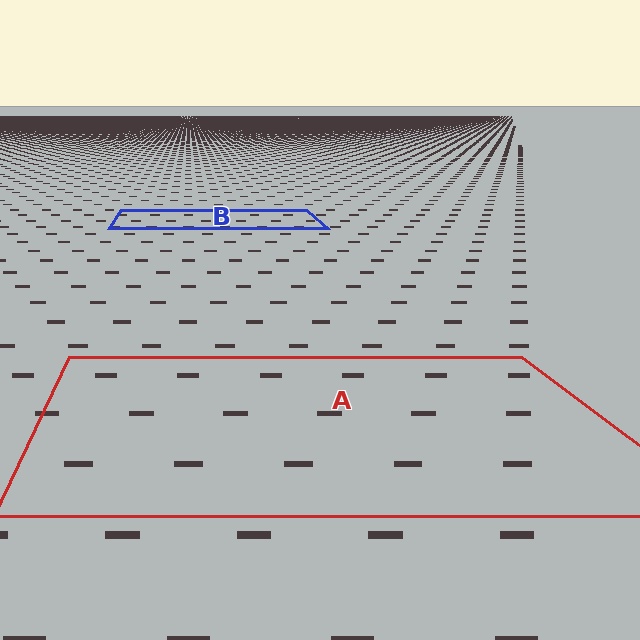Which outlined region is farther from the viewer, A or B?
Region B is farther from the viewer — the texture elements inside it appear smaller and more densely packed.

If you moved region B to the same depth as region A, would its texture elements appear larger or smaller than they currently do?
They would appear larger. At a closer depth, the same texture elements are projected at a bigger on-screen size.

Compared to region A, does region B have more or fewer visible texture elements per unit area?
Region B has more texture elements per unit area — they are packed more densely because it is farther away.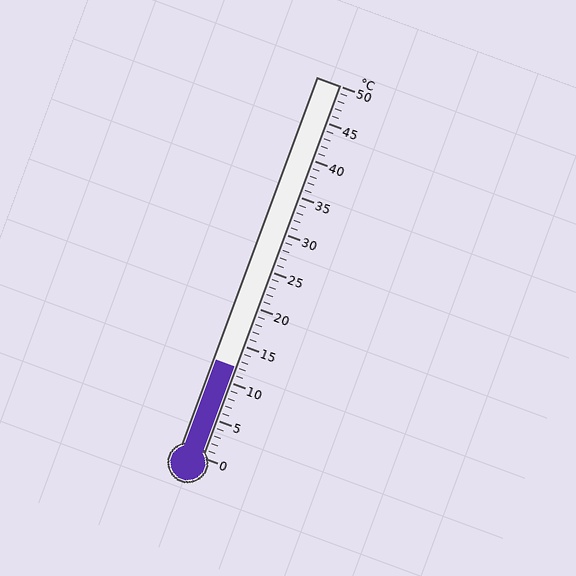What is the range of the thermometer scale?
The thermometer scale ranges from 0°C to 50°C.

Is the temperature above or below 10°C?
The temperature is above 10°C.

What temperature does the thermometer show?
The thermometer shows approximately 12°C.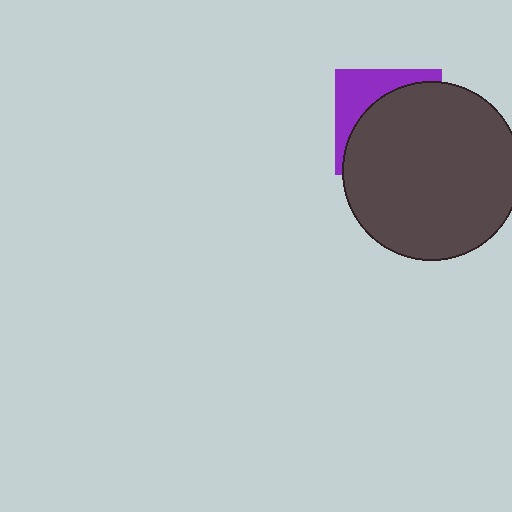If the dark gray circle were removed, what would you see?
You would see the complete purple square.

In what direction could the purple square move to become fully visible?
The purple square could move toward the upper-left. That would shift it out from behind the dark gray circle entirely.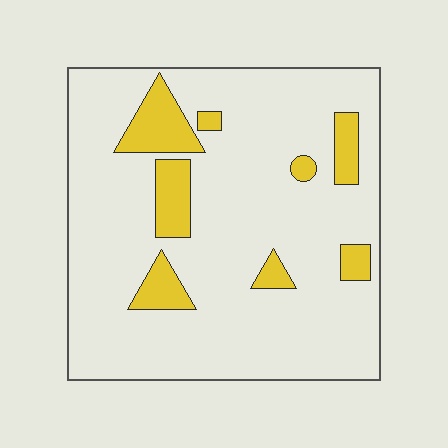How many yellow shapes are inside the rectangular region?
8.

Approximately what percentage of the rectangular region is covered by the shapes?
Approximately 15%.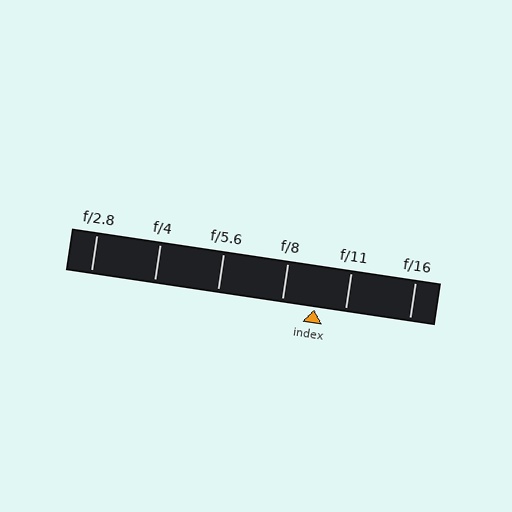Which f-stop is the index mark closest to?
The index mark is closest to f/11.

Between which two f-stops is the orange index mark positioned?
The index mark is between f/8 and f/11.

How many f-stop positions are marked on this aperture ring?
There are 6 f-stop positions marked.